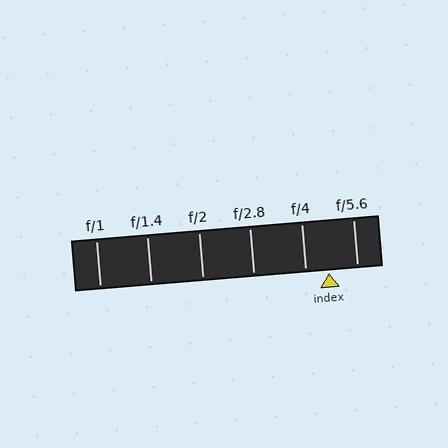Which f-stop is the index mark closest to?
The index mark is closest to f/4.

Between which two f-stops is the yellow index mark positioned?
The index mark is between f/4 and f/5.6.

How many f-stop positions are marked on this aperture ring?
There are 6 f-stop positions marked.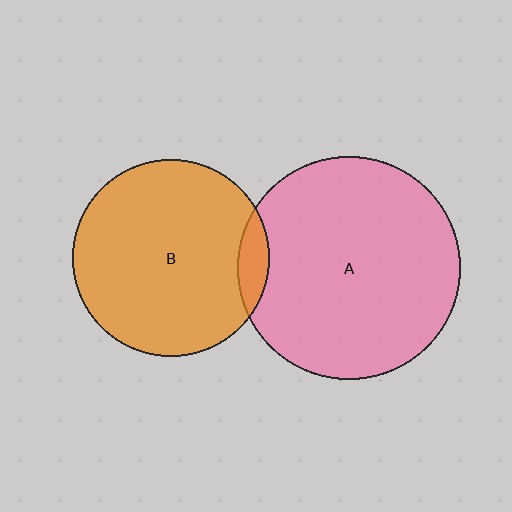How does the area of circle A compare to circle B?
Approximately 1.3 times.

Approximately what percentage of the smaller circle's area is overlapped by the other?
Approximately 10%.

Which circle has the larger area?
Circle A (pink).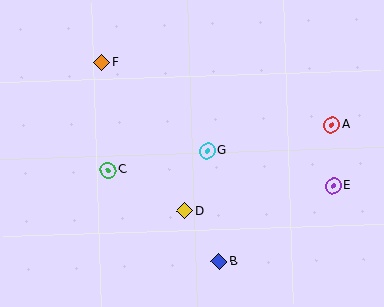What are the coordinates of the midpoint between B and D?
The midpoint between B and D is at (202, 236).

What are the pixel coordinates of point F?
Point F is at (102, 63).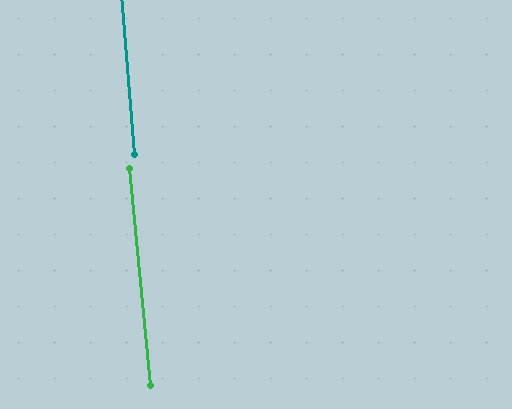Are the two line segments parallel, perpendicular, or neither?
Parallel — their directions differ by only 1.0°.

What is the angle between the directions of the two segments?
Approximately 1 degree.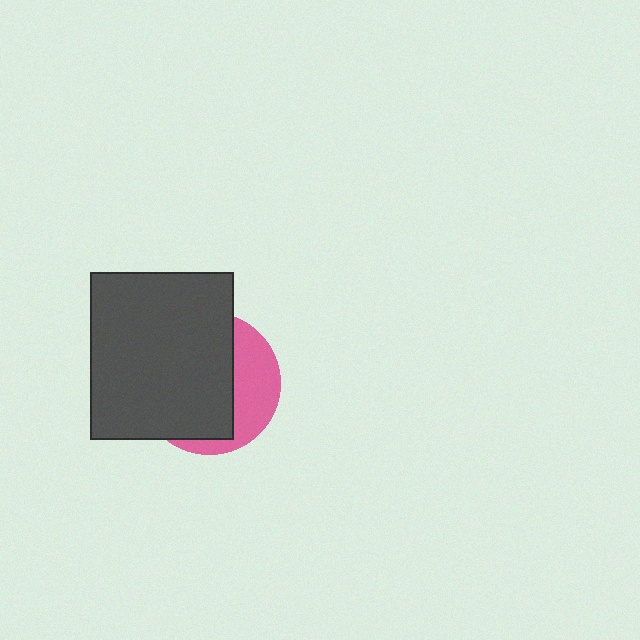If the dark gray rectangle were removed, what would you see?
You would see the complete pink circle.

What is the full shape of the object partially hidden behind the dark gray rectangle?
The partially hidden object is a pink circle.